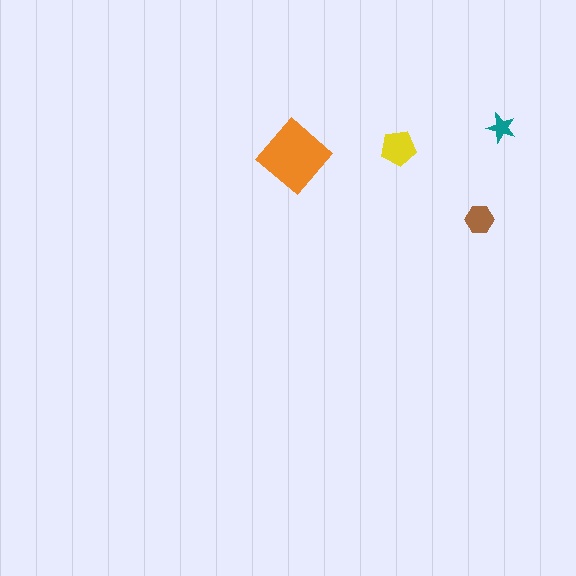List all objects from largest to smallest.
The orange diamond, the yellow pentagon, the brown hexagon, the teal star.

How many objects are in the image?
There are 4 objects in the image.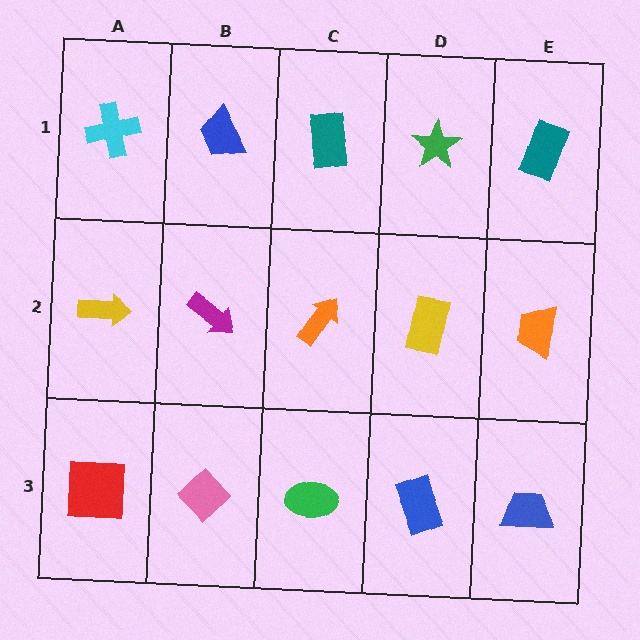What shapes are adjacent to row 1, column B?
A magenta arrow (row 2, column B), a cyan cross (row 1, column A), a teal rectangle (row 1, column C).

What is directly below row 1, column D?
A yellow rectangle.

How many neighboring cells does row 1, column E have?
2.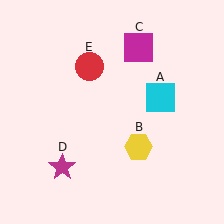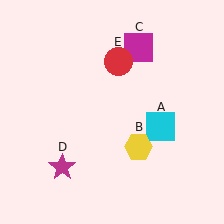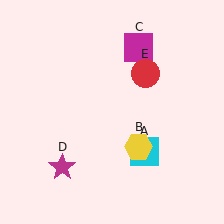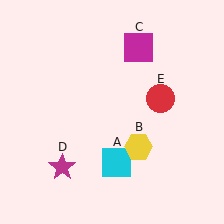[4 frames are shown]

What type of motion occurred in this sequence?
The cyan square (object A), red circle (object E) rotated clockwise around the center of the scene.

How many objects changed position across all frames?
2 objects changed position: cyan square (object A), red circle (object E).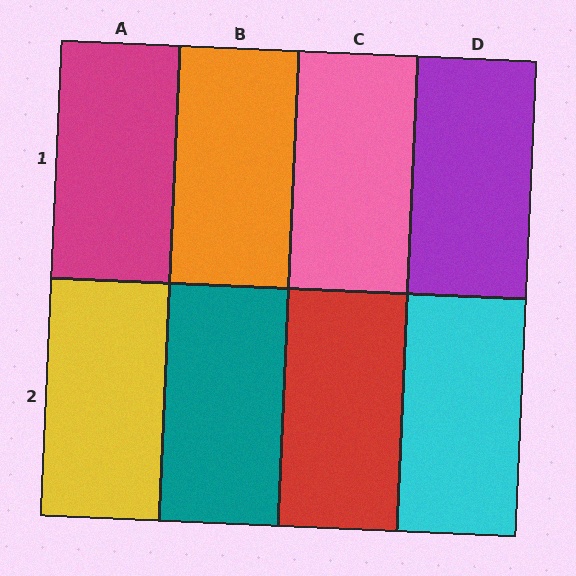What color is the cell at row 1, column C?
Pink.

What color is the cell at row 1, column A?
Magenta.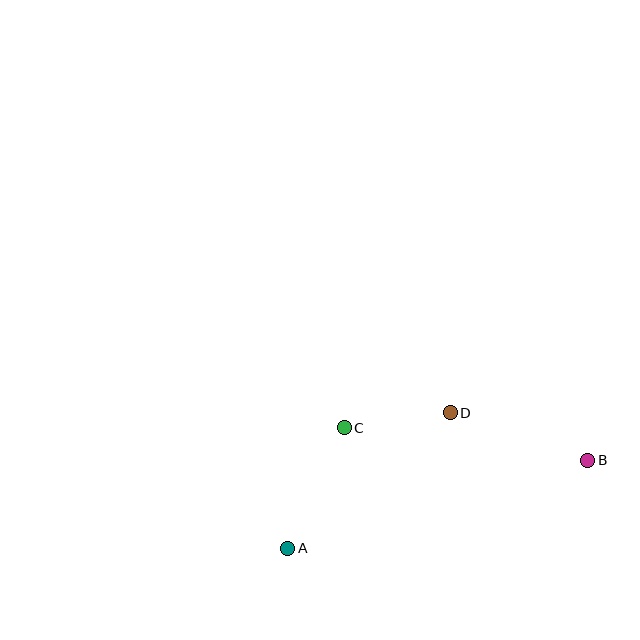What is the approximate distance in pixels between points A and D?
The distance between A and D is approximately 212 pixels.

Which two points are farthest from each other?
Points A and B are farthest from each other.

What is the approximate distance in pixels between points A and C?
The distance between A and C is approximately 133 pixels.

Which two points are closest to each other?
Points C and D are closest to each other.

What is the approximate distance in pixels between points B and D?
The distance between B and D is approximately 146 pixels.